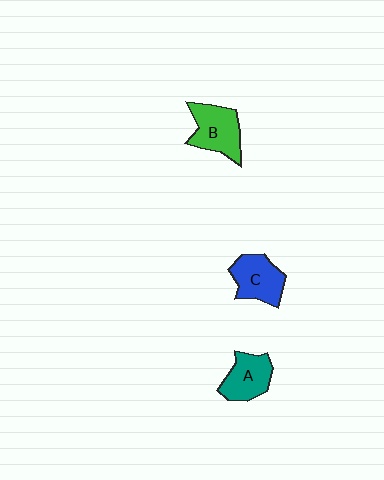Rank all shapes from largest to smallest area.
From largest to smallest: B (green), C (blue), A (teal).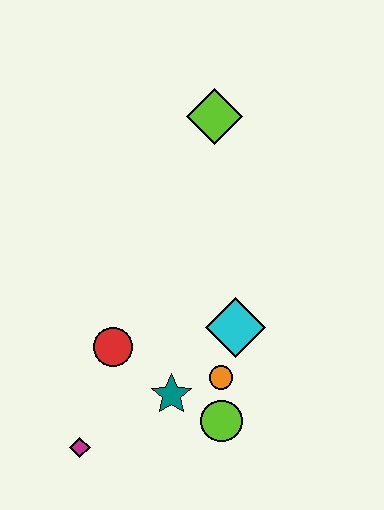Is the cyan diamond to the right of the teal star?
Yes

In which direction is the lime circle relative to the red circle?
The lime circle is to the right of the red circle.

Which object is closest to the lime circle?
The orange circle is closest to the lime circle.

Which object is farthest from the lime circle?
The lime diamond is farthest from the lime circle.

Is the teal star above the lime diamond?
No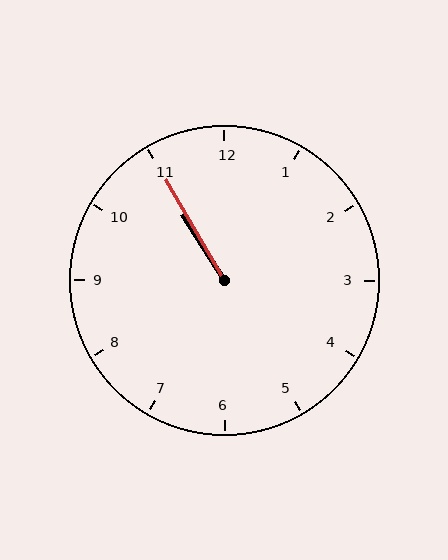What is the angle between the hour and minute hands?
Approximately 2 degrees.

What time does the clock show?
10:55.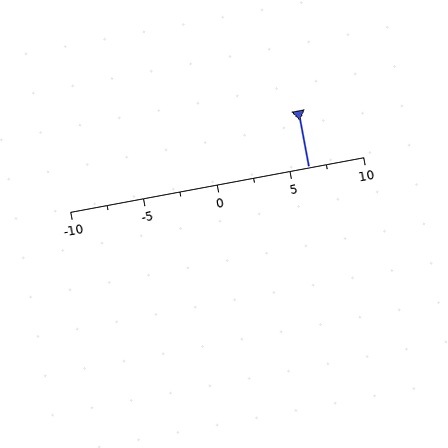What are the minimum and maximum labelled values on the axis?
The axis runs from -10 to 10.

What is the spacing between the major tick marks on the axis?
The major ticks are spaced 5 apart.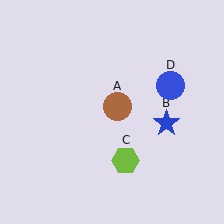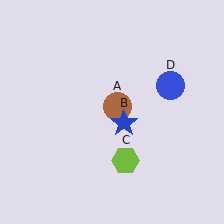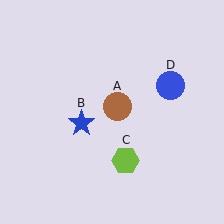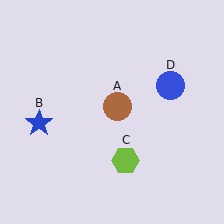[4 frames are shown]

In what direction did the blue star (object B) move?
The blue star (object B) moved left.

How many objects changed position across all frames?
1 object changed position: blue star (object B).